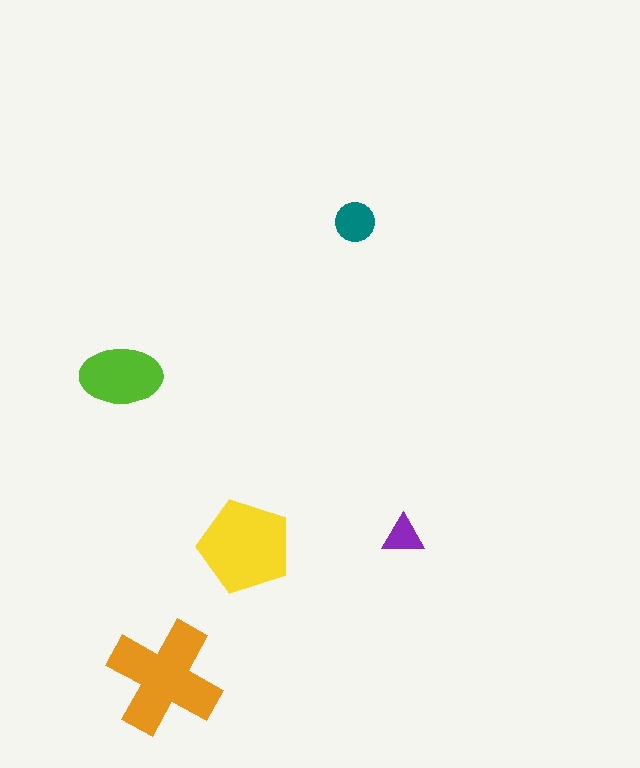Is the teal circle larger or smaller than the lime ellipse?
Smaller.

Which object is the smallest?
The purple triangle.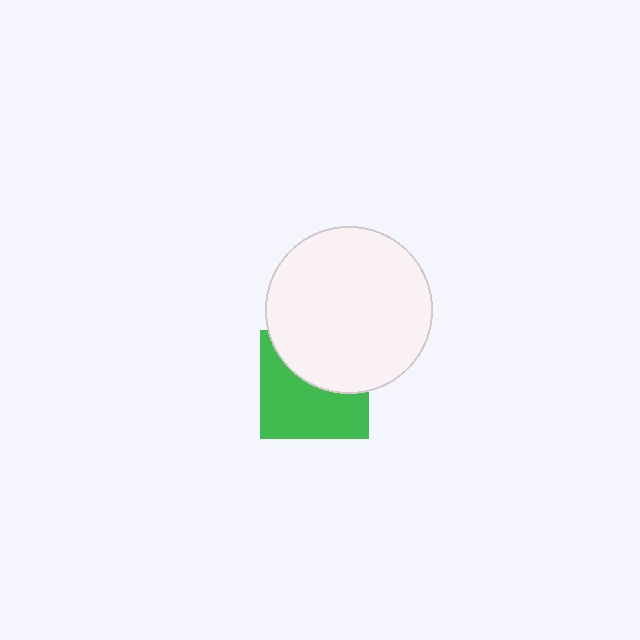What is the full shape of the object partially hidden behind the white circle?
The partially hidden object is a green square.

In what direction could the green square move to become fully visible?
The green square could move down. That would shift it out from behind the white circle entirely.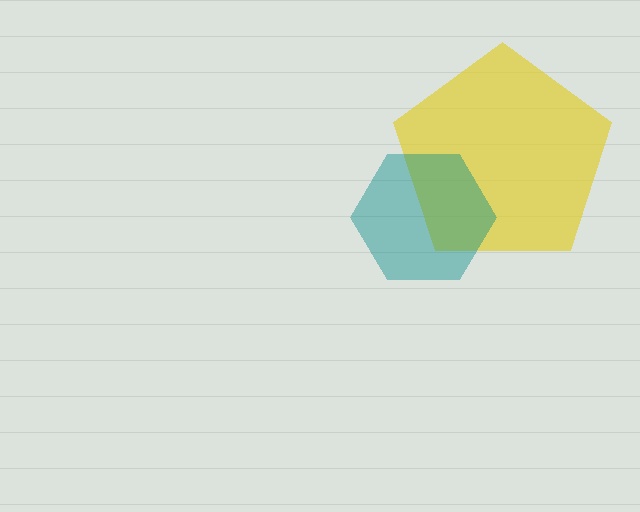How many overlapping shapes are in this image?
There are 2 overlapping shapes in the image.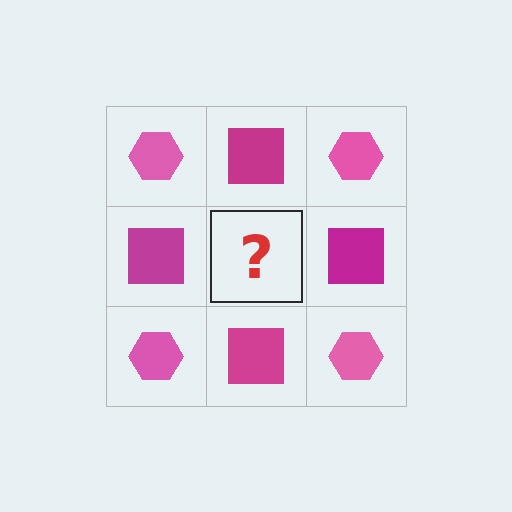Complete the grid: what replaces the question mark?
The question mark should be replaced with a pink hexagon.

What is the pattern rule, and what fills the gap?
The rule is that it alternates pink hexagon and magenta square in a checkerboard pattern. The gap should be filled with a pink hexagon.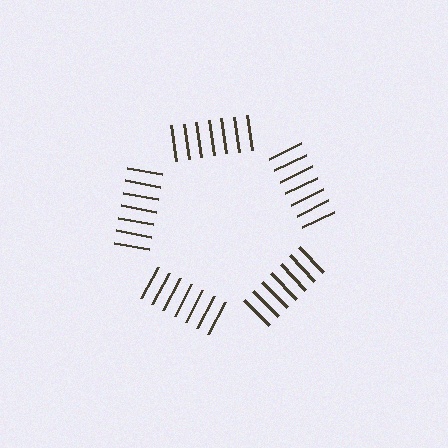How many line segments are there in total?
35 — 7 along each of the 5 edges.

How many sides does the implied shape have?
5 sides — the line-ends trace a pentagon.